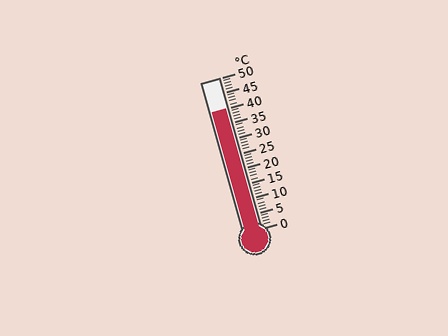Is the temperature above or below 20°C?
The temperature is above 20°C.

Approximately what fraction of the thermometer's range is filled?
The thermometer is filled to approximately 80% of its range.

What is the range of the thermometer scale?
The thermometer scale ranges from 0°C to 50°C.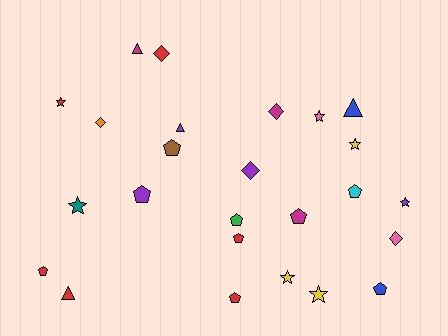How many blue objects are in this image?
There are 2 blue objects.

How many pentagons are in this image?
There are 9 pentagons.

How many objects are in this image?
There are 25 objects.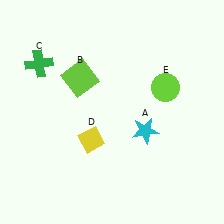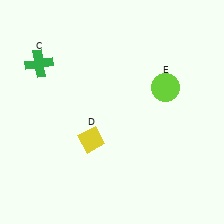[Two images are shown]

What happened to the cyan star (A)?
The cyan star (A) was removed in Image 2. It was in the bottom-right area of Image 1.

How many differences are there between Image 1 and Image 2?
There are 2 differences between the two images.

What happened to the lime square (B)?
The lime square (B) was removed in Image 2. It was in the top-left area of Image 1.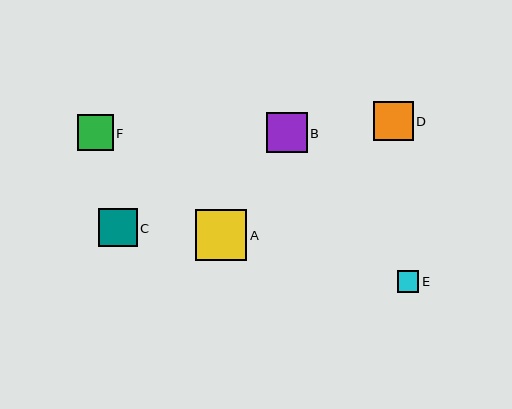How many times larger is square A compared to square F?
Square A is approximately 1.4 times the size of square F.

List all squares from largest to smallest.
From largest to smallest: A, B, D, C, F, E.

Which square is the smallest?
Square E is the smallest with a size of approximately 21 pixels.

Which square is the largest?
Square A is the largest with a size of approximately 51 pixels.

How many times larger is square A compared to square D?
Square A is approximately 1.3 times the size of square D.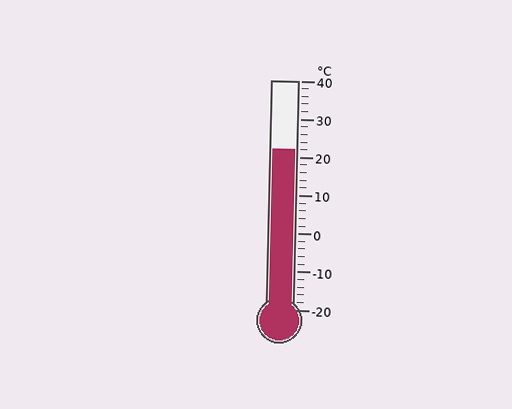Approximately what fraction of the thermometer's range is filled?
The thermometer is filled to approximately 70% of its range.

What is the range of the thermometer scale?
The thermometer scale ranges from -20°C to 40°C.